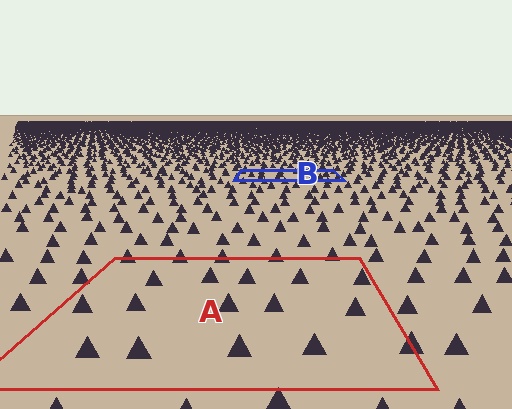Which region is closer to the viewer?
Region A is closer. The texture elements there are larger and more spread out.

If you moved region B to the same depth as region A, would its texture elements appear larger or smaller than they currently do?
They would appear larger. At a closer depth, the same texture elements are projected at a bigger on-screen size.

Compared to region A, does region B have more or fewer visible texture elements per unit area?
Region B has more texture elements per unit area — they are packed more densely because it is farther away.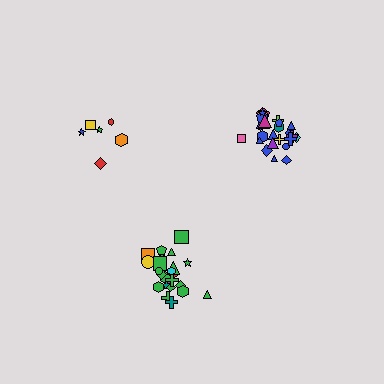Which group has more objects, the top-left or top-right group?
The top-right group.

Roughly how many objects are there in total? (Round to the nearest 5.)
Roughly 55 objects in total.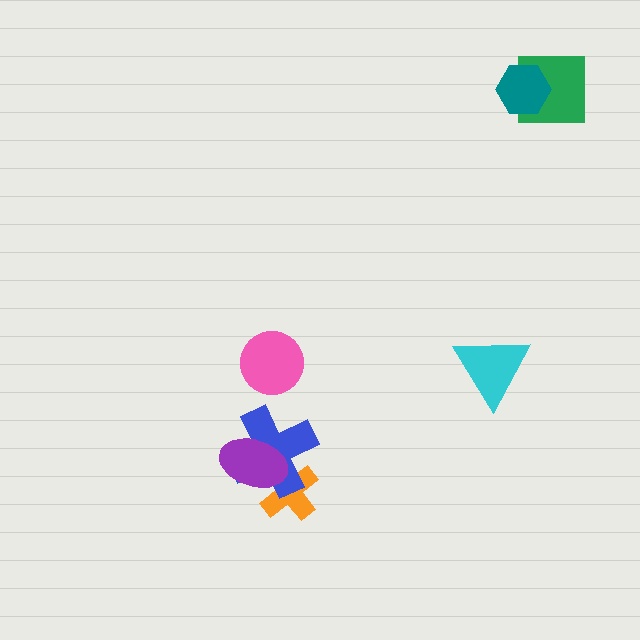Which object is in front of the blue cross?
The purple ellipse is in front of the blue cross.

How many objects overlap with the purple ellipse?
2 objects overlap with the purple ellipse.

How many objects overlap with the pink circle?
0 objects overlap with the pink circle.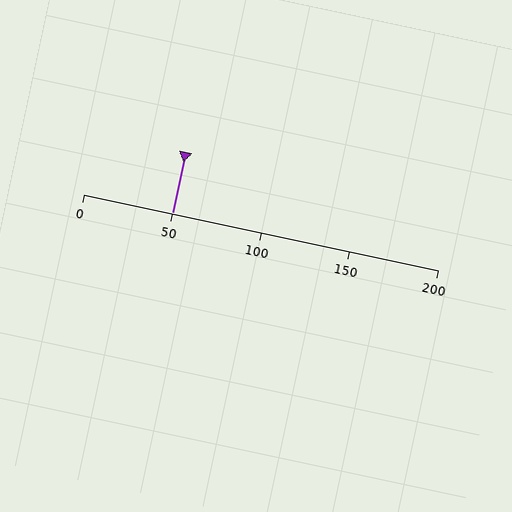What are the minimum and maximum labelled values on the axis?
The axis runs from 0 to 200.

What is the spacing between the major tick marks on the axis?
The major ticks are spaced 50 apart.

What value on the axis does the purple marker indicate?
The marker indicates approximately 50.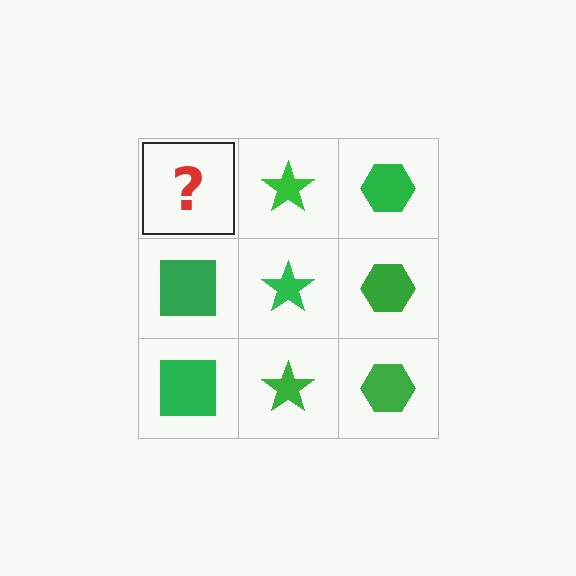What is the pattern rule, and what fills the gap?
The rule is that each column has a consistent shape. The gap should be filled with a green square.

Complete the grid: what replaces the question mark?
The question mark should be replaced with a green square.